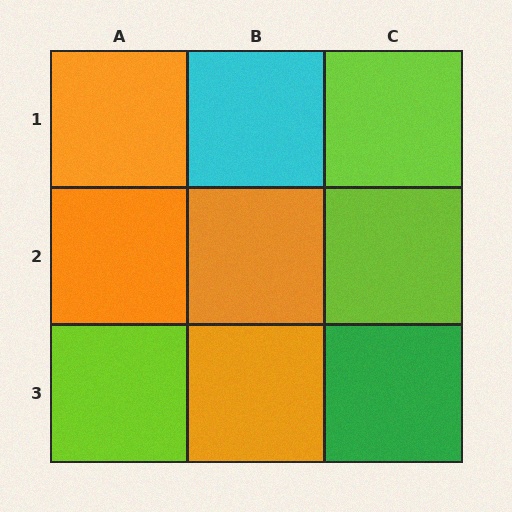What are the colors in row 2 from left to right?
Orange, orange, lime.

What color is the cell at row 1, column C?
Lime.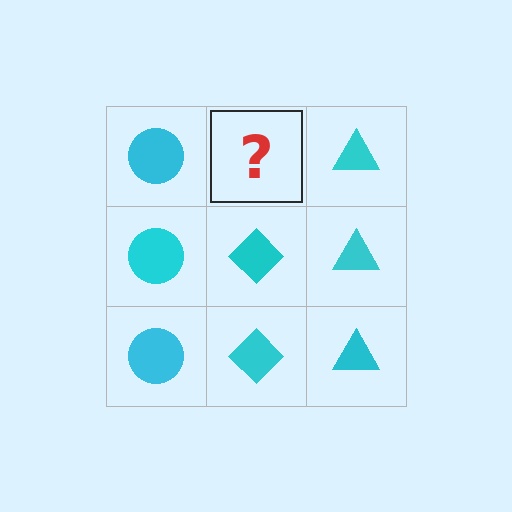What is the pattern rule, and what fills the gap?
The rule is that each column has a consistent shape. The gap should be filled with a cyan diamond.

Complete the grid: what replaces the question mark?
The question mark should be replaced with a cyan diamond.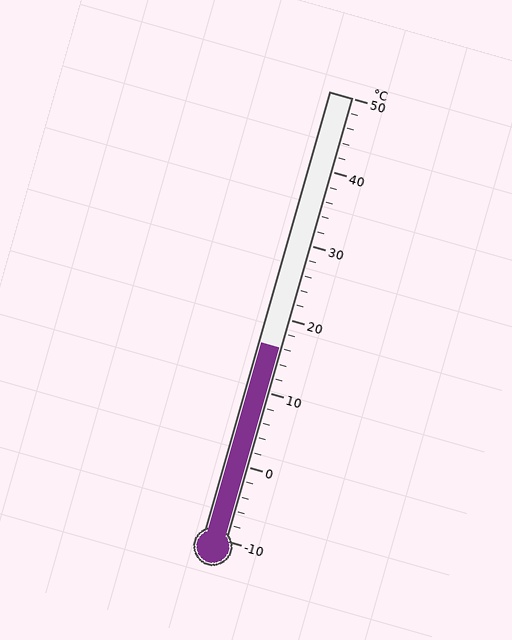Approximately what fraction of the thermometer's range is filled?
The thermometer is filled to approximately 45% of its range.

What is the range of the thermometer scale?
The thermometer scale ranges from -10°C to 50°C.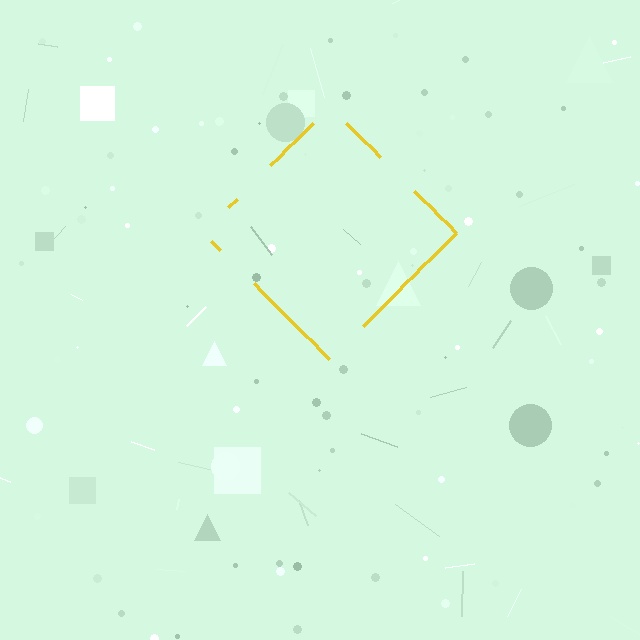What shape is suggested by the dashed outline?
The dashed outline suggests a diamond.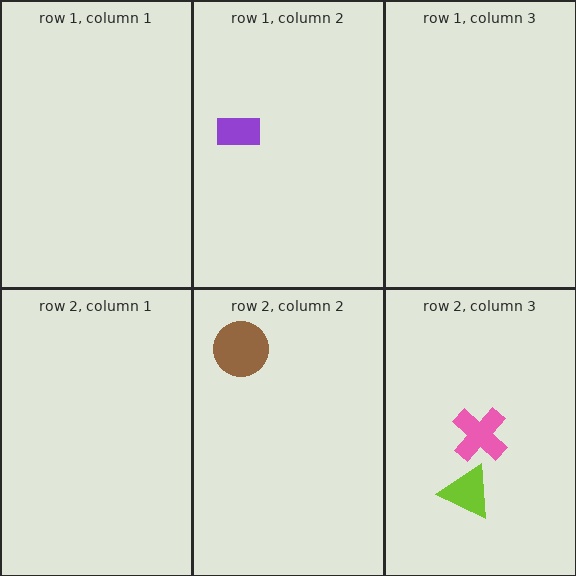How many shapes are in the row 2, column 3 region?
2.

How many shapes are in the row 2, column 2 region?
1.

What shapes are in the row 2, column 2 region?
The brown circle.